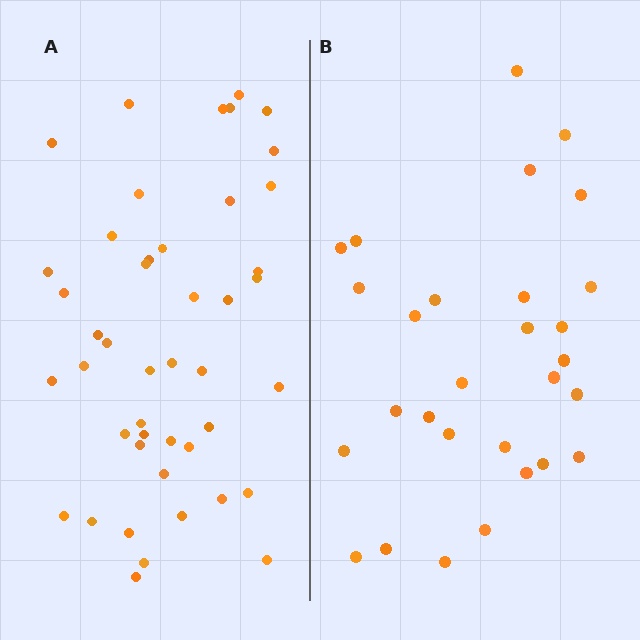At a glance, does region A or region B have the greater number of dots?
Region A (the left region) has more dots.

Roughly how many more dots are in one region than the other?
Region A has approximately 15 more dots than region B.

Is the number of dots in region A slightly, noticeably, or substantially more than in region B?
Region A has substantially more. The ratio is roughly 1.6 to 1.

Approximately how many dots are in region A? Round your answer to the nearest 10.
About 40 dots. (The exact count is 45, which rounds to 40.)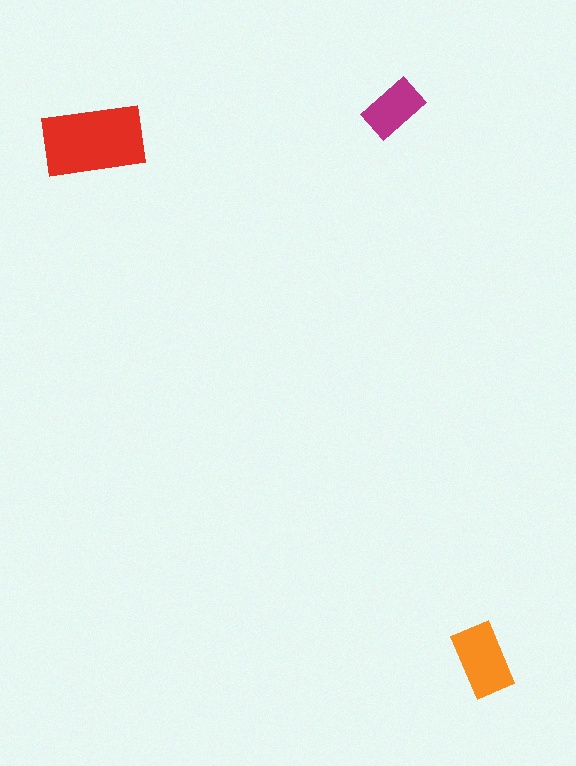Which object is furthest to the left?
The red rectangle is leftmost.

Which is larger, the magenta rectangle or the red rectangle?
The red one.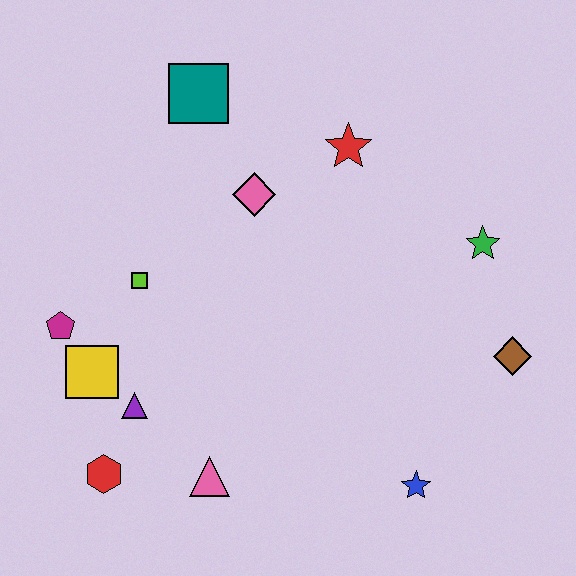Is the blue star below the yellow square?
Yes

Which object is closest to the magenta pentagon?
The yellow square is closest to the magenta pentagon.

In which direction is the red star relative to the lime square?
The red star is to the right of the lime square.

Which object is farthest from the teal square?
The blue star is farthest from the teal square.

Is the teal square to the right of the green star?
No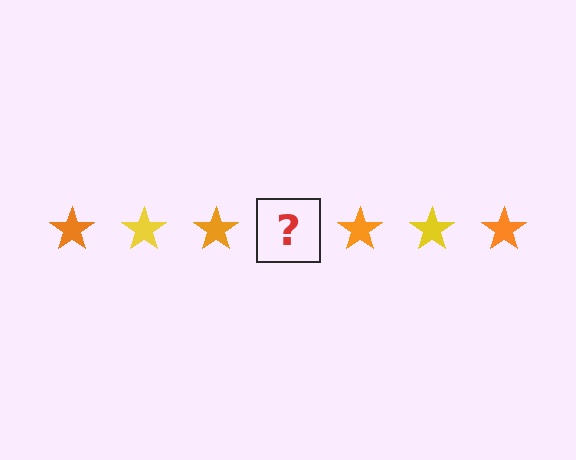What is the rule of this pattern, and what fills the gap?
The rule is that the pattern cycles through orange, yellow stars. The gap should be filled with a yellow star.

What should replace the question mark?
The question mark should be replaced with a yellow star.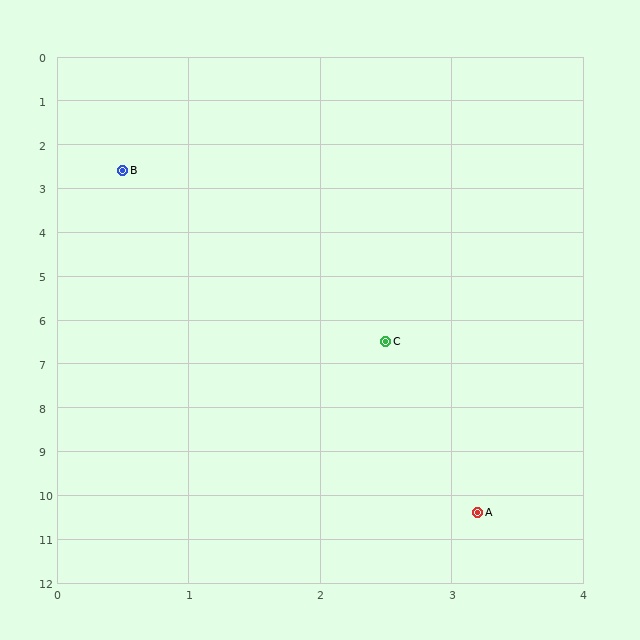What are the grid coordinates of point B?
Point B is at approximately (0.5, 2.6).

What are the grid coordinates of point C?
Point C is at approximately (2.5, 6.5).